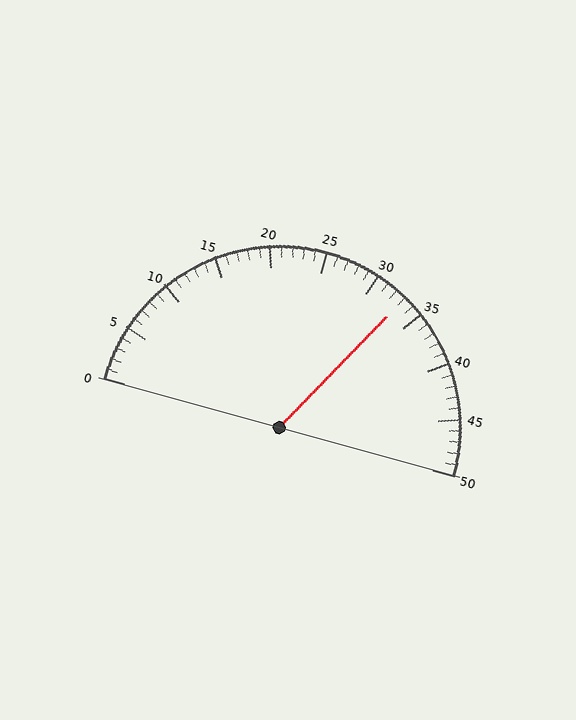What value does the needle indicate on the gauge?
The needle indicates approximately 33.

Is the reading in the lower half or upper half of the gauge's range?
The reading is in the upper half of the range (0 to 50).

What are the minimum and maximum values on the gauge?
The gauge ranges from 0 to 50.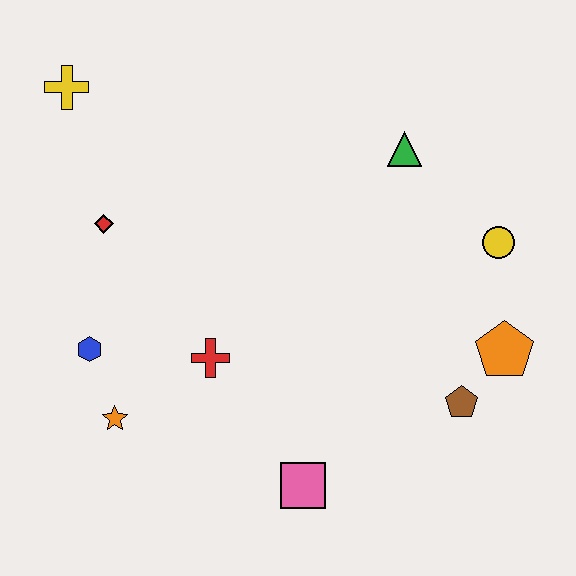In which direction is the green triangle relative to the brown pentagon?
The green triangle is above the brown pentagon.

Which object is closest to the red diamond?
The blue hexagon is closest to the red diamond.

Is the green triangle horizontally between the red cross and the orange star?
No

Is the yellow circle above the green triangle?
No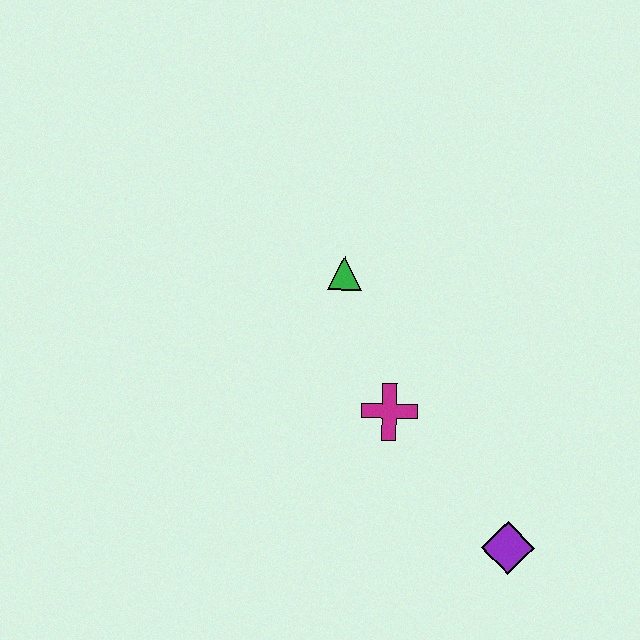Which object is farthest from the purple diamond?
The green triangle is farthest from the purple diamond.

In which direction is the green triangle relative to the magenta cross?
The green triangle is above the magenta cross.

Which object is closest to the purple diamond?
The magenta cross is closest to the purple diamond.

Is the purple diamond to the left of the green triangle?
No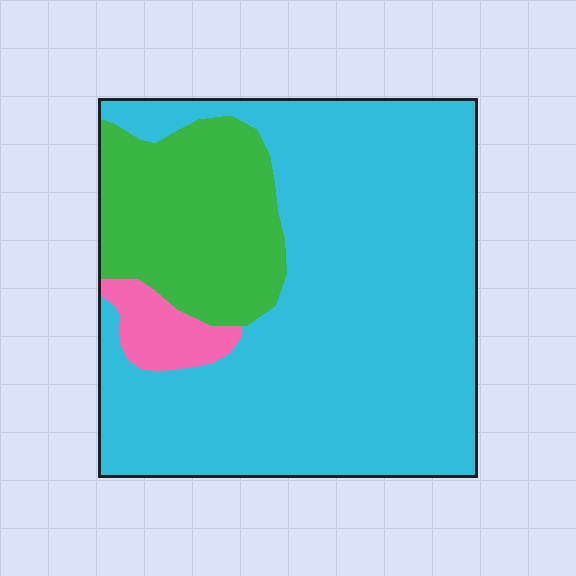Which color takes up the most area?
Cyan, at roughly 75%.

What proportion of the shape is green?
Green covers 22% of the shape.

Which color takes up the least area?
Pink, at roughly 5%.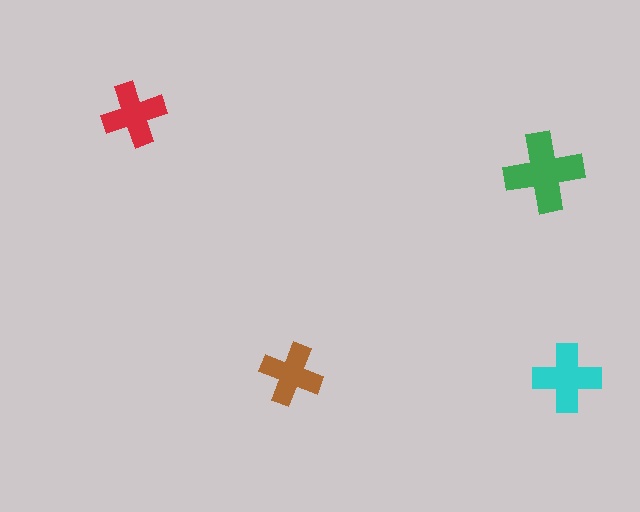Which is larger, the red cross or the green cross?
The green one.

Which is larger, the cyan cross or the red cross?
The cyan one.